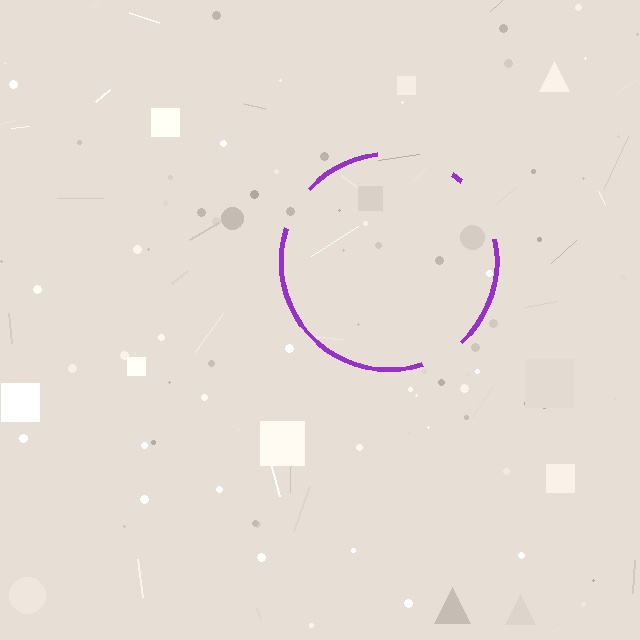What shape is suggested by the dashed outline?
The dashed outline suggests a circle.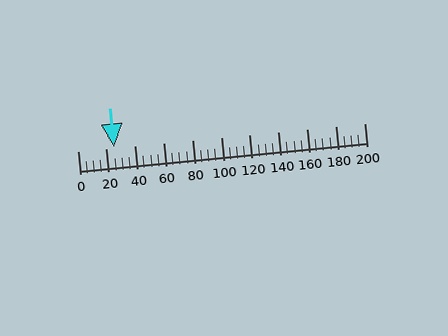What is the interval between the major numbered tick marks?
The major tick marks are spaced 20 units apart.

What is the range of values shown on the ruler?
The ruler shows values from 0 to 200.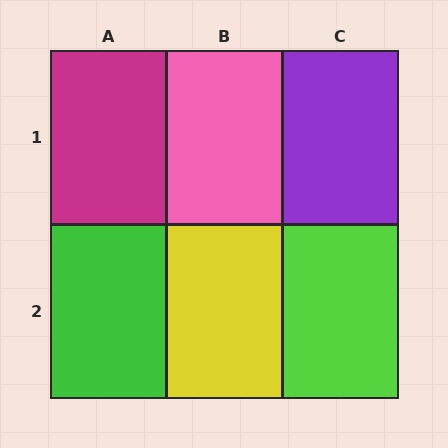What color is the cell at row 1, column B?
Pink.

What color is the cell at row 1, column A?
Magenta.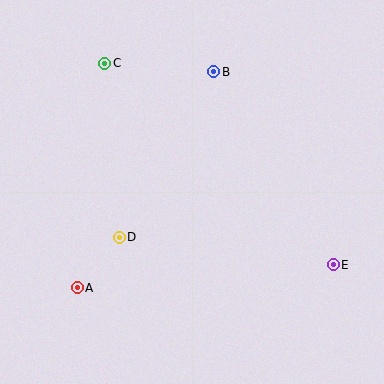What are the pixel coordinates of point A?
Point A is at (77, 288).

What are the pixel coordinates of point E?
Point E is at (333, 265).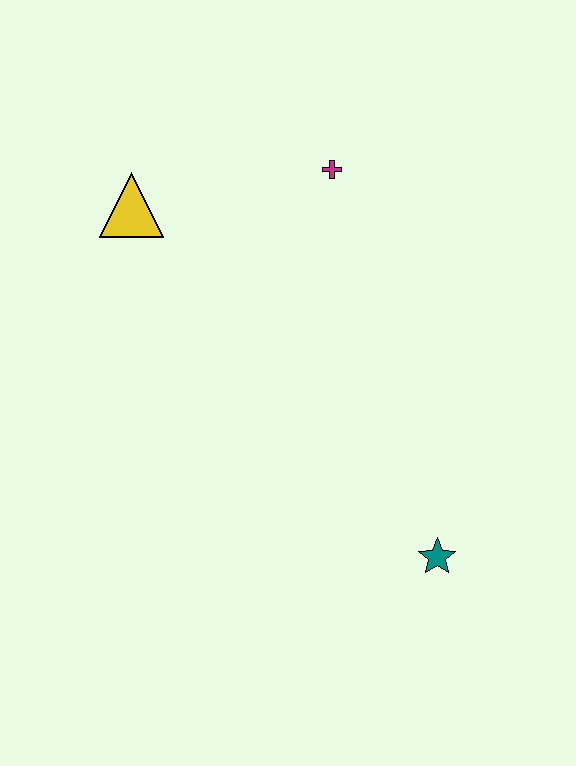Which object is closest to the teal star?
The magenta cross is closest to the teal star.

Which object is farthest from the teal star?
The yellow triangle is farthest from the teal star.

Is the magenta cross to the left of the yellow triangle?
No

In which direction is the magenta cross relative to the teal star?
The magenta cross is above the teal star.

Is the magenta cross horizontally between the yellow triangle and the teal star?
Yes